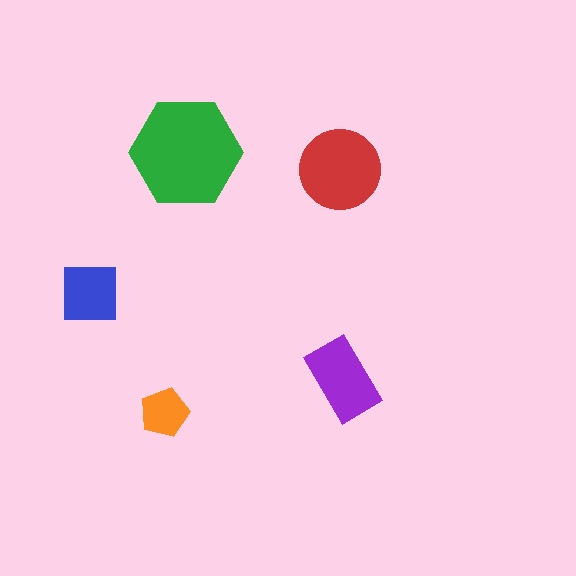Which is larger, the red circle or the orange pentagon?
The red circle.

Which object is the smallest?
The orange pentagon.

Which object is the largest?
The green hexagon.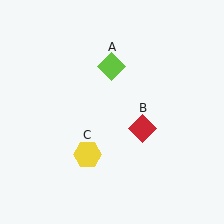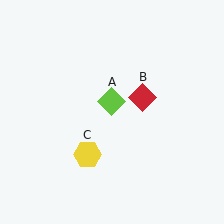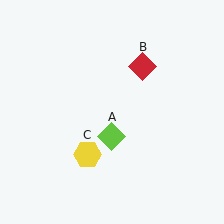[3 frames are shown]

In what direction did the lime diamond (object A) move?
The lime diamond (object A) moved down.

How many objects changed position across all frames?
2 objects changed position: lime diamond (object A), red diamond (object B).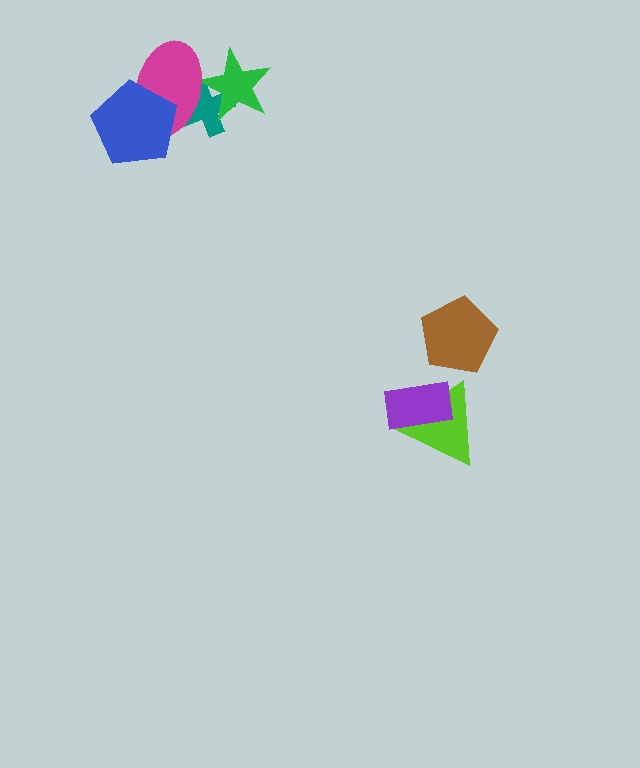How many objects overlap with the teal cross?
2 objects overlap with the teal cross.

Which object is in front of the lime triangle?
The purple rectangle is in front of the lime triangle.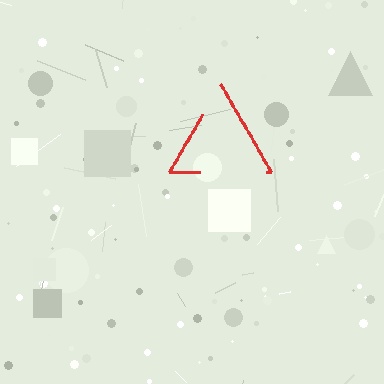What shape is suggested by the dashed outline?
The dashed outline suggests a triangle.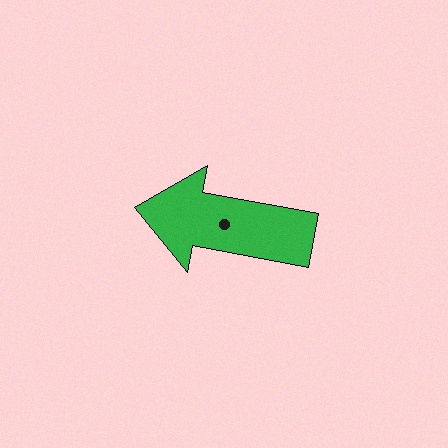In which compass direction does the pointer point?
West.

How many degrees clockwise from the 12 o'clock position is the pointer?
Approximately 281 degrees.